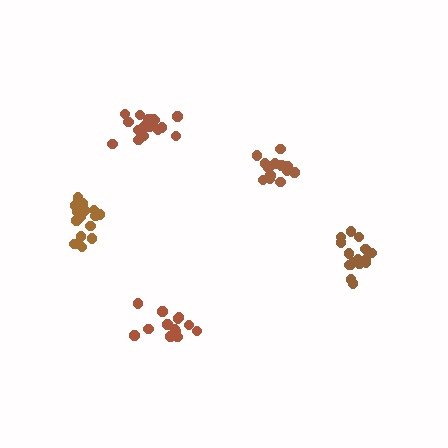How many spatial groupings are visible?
There are 5 spatial groupings.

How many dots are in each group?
Group 1: 18 dots, Group 2: 14 dots, Group 3: 14 dots, Group 4: 17 dots, Group 5: 19 dots (82 total).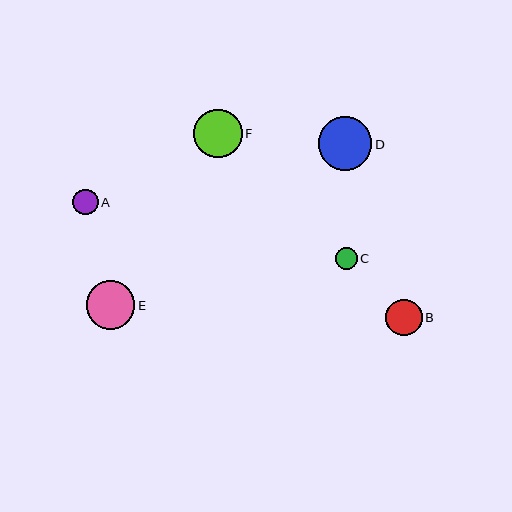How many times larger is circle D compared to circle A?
Circle D is approximately 2.1 times the size of circle A.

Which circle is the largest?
Circle D is the largest with a size of approximately 54 pixels.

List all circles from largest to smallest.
From largest to smallest: D, E, F, B, A, C.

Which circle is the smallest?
Circle C is the smallest with a size of approximately 22 pixels.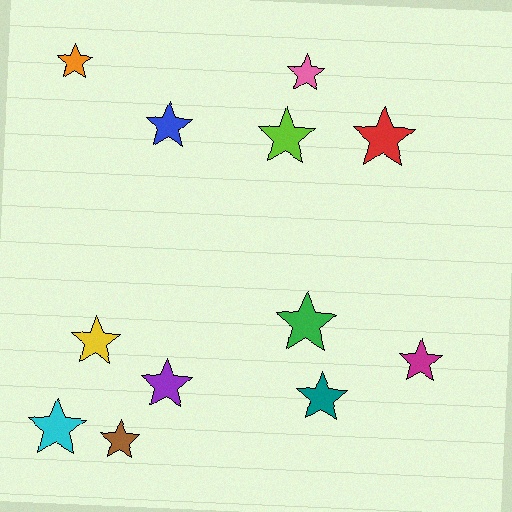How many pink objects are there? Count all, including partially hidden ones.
There is 1 pink object.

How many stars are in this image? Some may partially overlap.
There are 12 stars.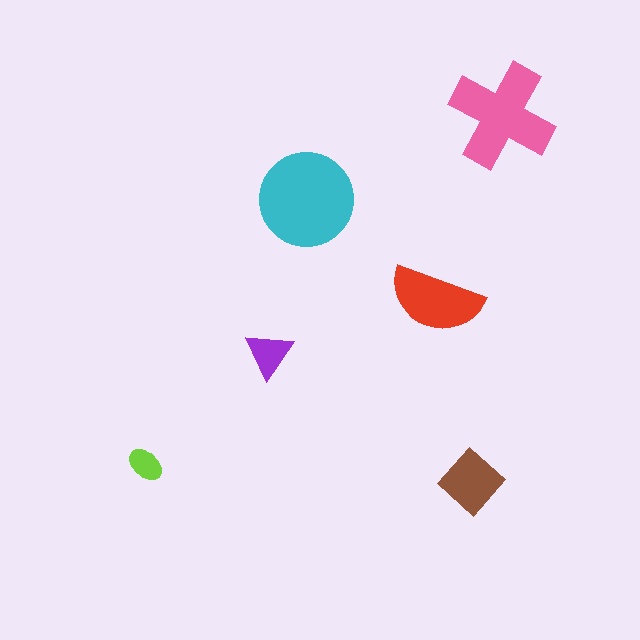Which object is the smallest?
The lime ellipse.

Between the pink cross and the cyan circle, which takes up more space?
The cyan circle.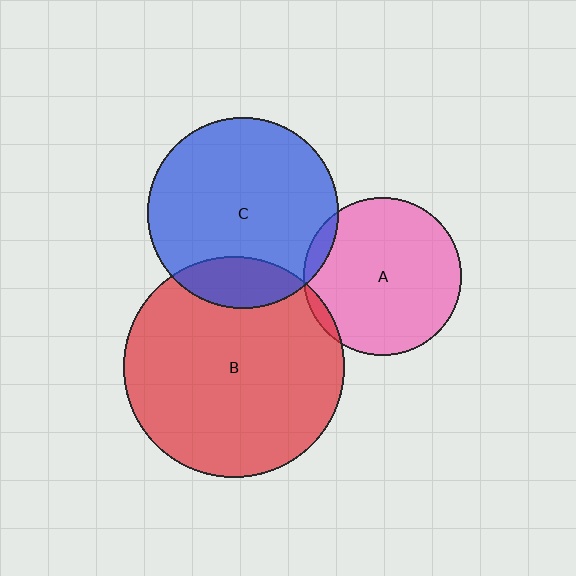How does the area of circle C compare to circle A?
Approximately 1.5 times.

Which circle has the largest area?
Circle B (red).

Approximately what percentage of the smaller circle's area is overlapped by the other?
Approximately 5%.